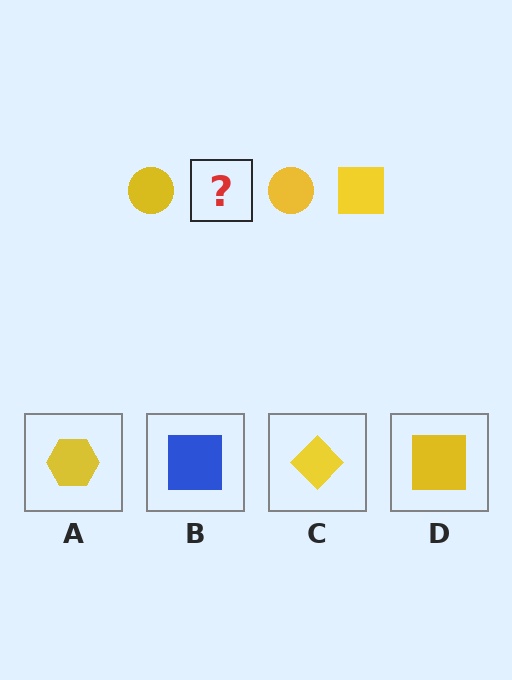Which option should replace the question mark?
Option D.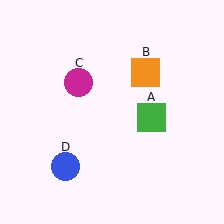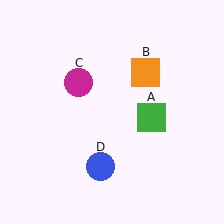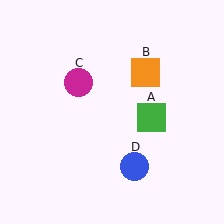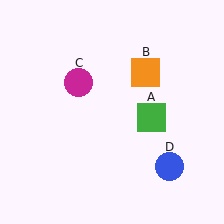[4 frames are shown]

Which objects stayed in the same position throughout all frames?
Green square (object A) and orange square (object B) and magenta circle (object C) remained stationary.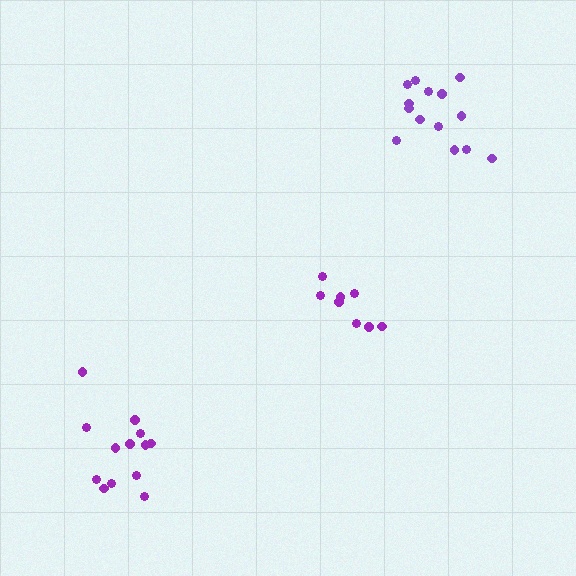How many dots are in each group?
Group 1: 13 dots, Group 2: 8 dots, Group 3: 14 dots (35 total).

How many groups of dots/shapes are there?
There are 3 groups.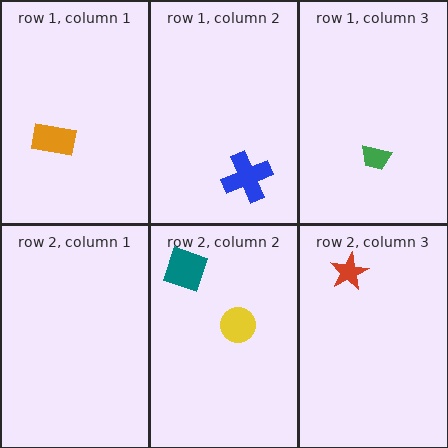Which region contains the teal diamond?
The row 2, column 2 region.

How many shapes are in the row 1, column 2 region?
1.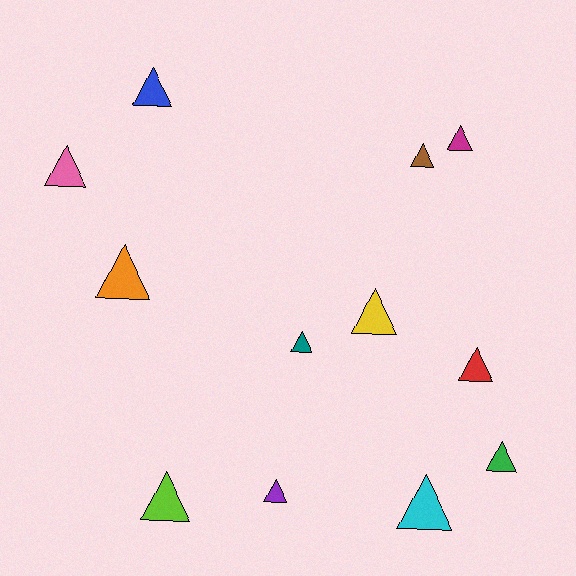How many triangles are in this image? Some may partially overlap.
There are 12 triangles.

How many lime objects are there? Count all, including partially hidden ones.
There is 1 lime object.